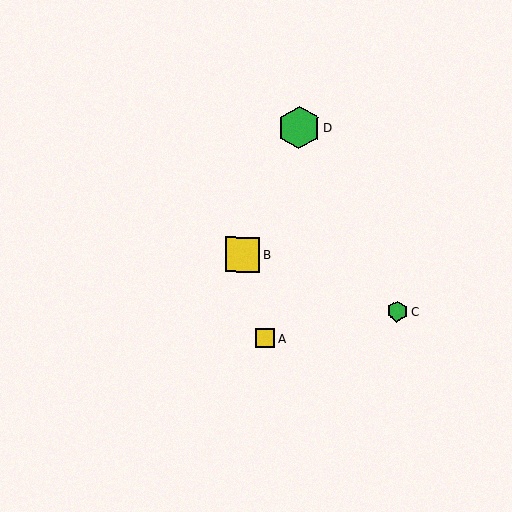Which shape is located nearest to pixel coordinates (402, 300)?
The green hexagon (labeled C) at (397, 311) is nearest to that location.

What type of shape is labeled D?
Shape D is a green hexagon.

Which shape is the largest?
The green hexagon (labeled D) is the largest.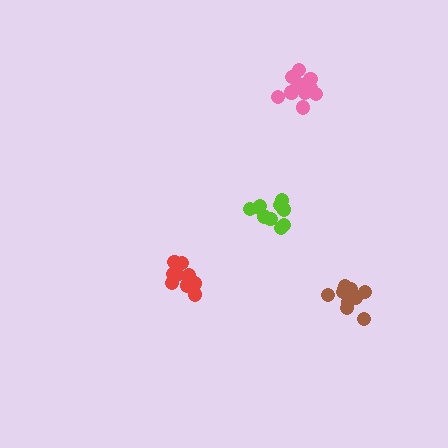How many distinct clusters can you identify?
There are 4 distinct clusters.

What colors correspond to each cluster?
The clusters are colored: pink, brown, red, lime.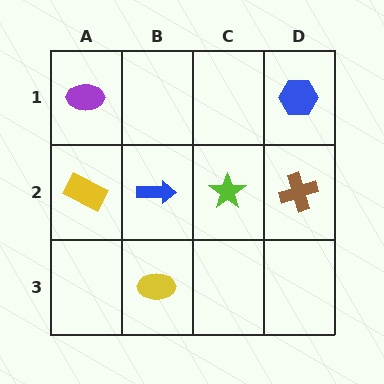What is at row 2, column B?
A blue arrow.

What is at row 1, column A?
A purple ellipse.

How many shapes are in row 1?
2 shapes.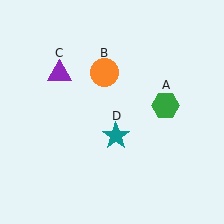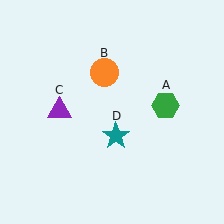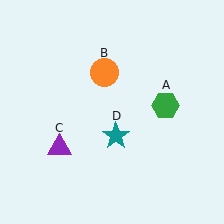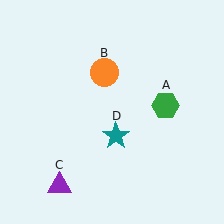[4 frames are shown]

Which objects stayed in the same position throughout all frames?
Green hexagon (object A) and orange circle (object B) and teal star (object D) remained stationary.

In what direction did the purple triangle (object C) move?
The purple triangle (object C) moved down.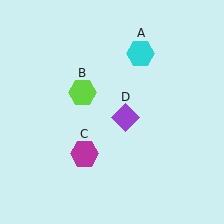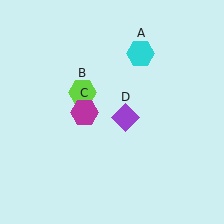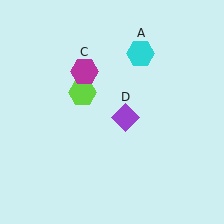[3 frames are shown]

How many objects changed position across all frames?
1 object changed position: magenta hexagon (object C).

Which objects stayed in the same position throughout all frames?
Cyan hexagon (object A) and lime hexagon (object B) and purple diamond (object D) remained stationary.